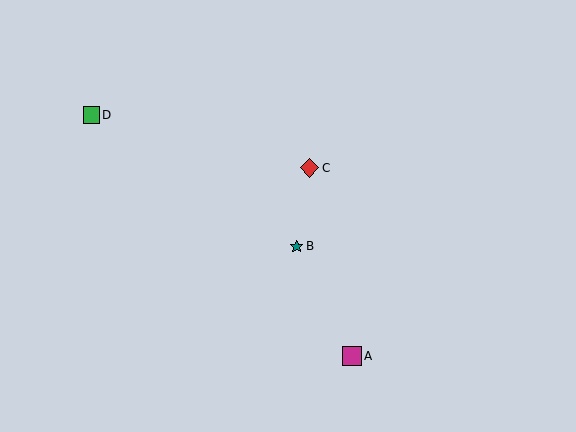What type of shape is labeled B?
Shape B is a teal star.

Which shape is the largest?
The magenta square (labeled A) is the largest.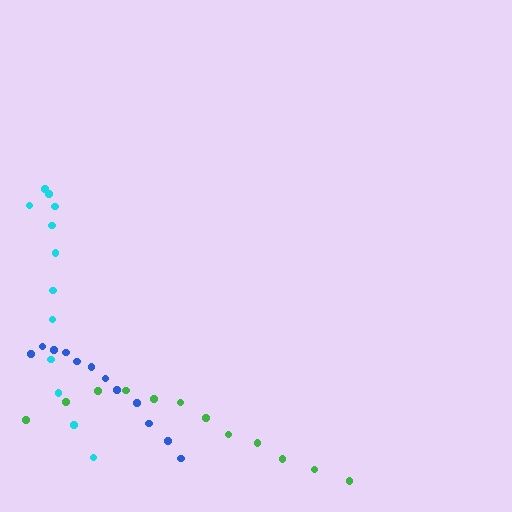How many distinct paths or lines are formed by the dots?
There are 3 distinct paths.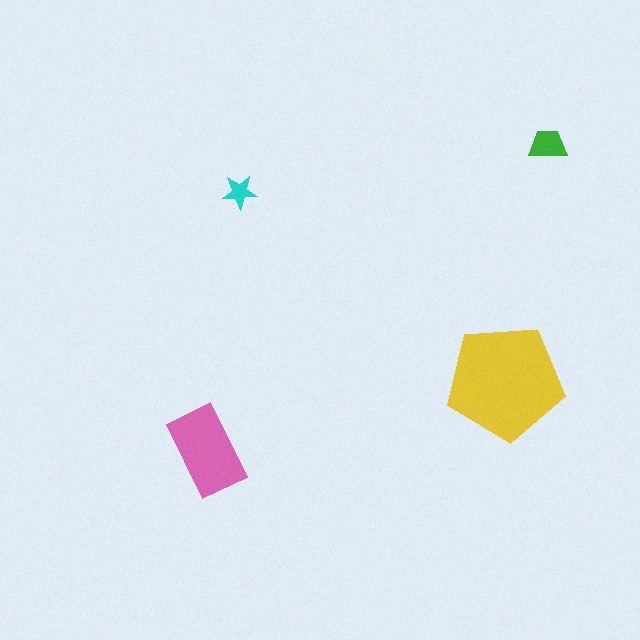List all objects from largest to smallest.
The yellow pentagon, the pink rectangle, the green trapezoid, the cyan star.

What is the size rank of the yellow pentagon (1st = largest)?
1st.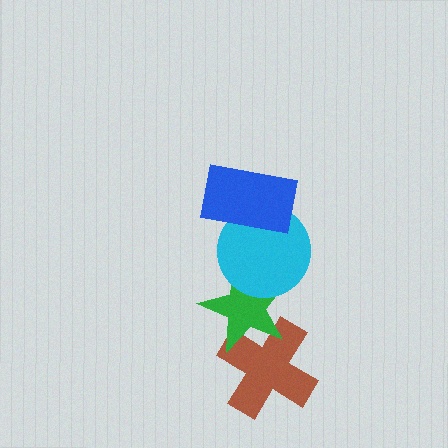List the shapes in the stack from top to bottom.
From top to bottom: the blue rectangle, the cyan circle, the green star, the brown cross.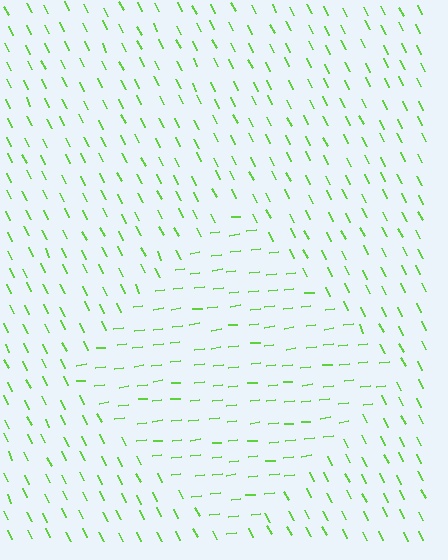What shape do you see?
I see a diamond.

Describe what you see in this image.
The image is filled with small lime line segments. A diamond region in the image has lines oriented differently from the surrounding lines, creating a visible texture boundary.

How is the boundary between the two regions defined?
The boundary is defined purely by a change in line orientation (approximately 70 degrees difference). All lines are the same color and thickness.